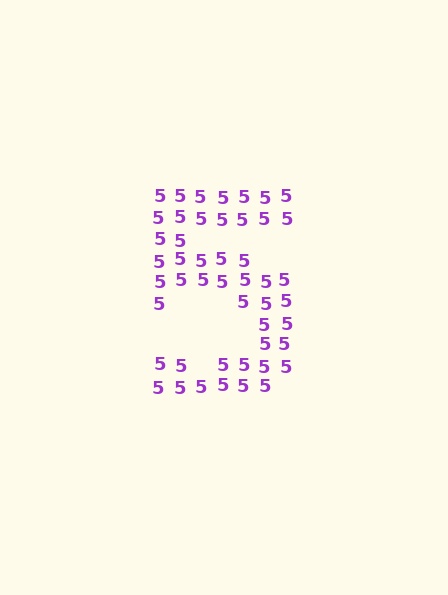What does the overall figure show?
The overall figure shows the digit 5.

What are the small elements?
The small elements are digit 5's.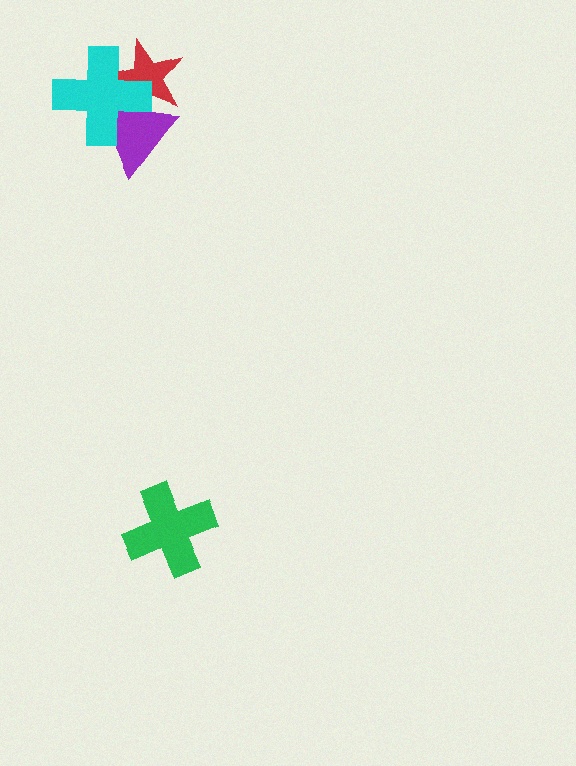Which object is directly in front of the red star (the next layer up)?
The purple triangle is directly in front of the red star.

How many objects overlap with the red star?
2 objects overlap with the red star.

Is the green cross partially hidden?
No, no other shape covers it.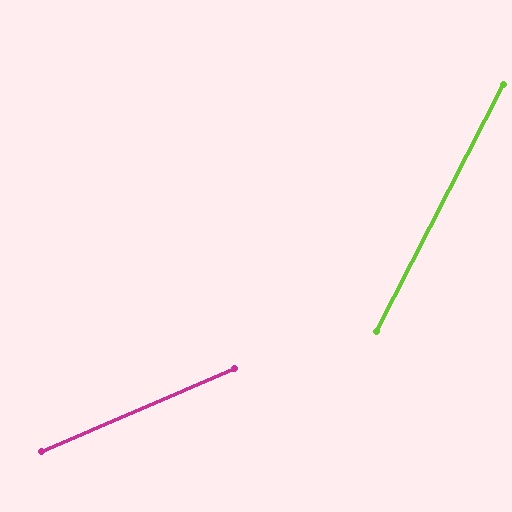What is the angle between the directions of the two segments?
Approximately 39 degrees.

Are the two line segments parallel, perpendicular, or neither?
Neither parallel nor perpendicular — they differ by about 39°.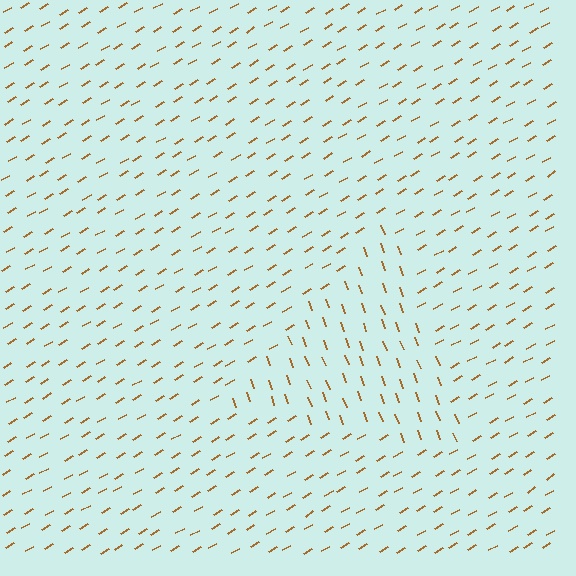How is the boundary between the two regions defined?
The boundary is defined purely by a change in line orientation (approximately 79 degrees difference). All lines are the same color and thickness.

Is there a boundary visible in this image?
Yes, there is a texture boundary formed by a change in line orientation.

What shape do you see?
I see a triangle.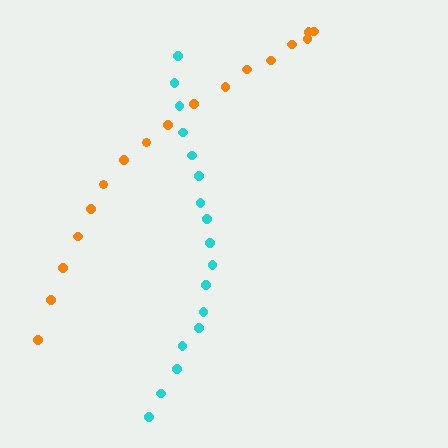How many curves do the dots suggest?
There are 2 distinct paths.